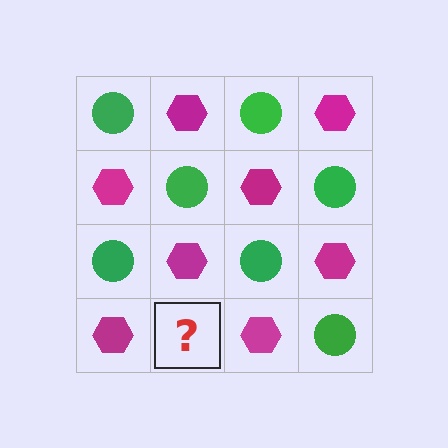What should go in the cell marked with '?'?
The missing cell should contain a green circle.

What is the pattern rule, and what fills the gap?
The rule is that it alternates green circle and magenta hexagon in a checkerboard pattern. The gap should be filled with a green circle.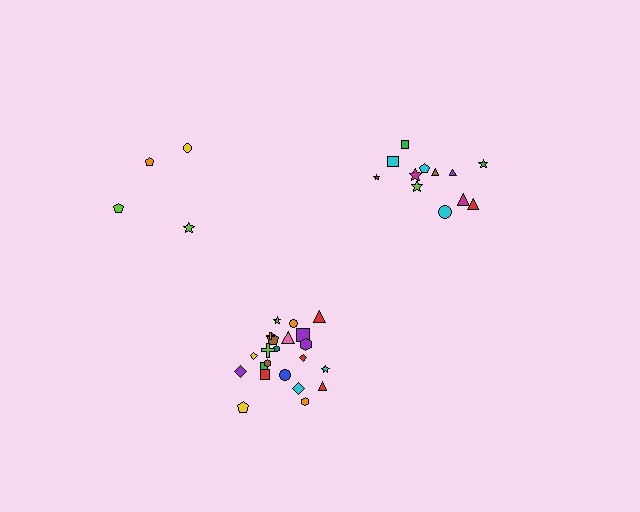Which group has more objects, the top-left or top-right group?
The top-right group.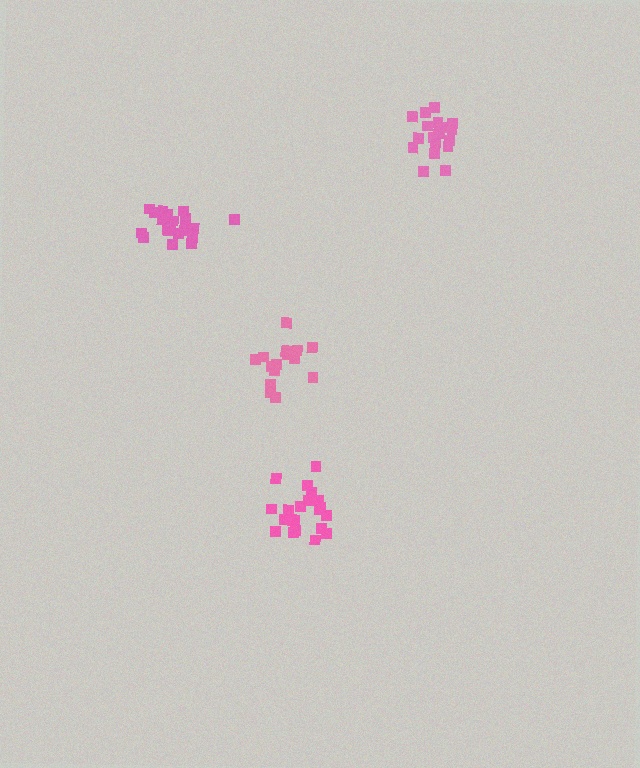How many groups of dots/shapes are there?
There are 4 groups.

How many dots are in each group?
Group 1: 20 dots, Group 2: 21 dots, Group 3: 19 dots, Group 4: 16 dots (76 total).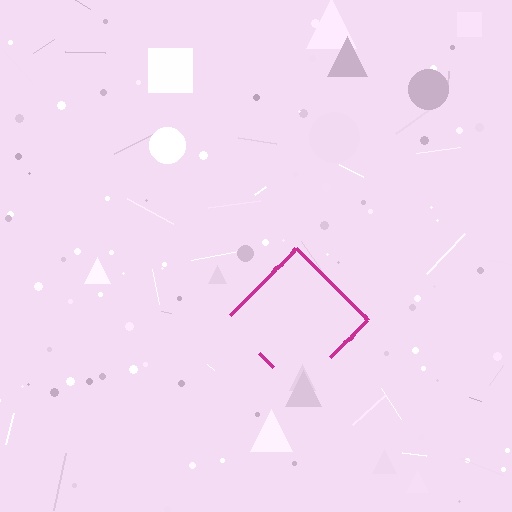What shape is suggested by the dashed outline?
The dashed outline suggests a diamond.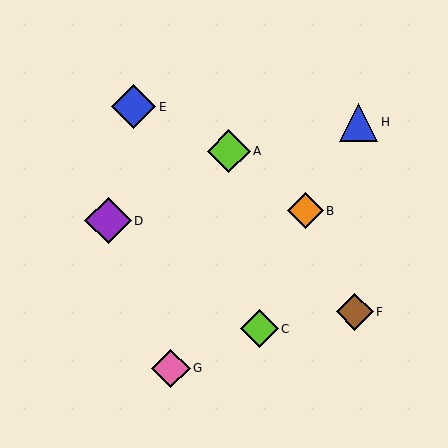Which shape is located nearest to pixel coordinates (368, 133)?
The blue triangle (labeled H) at (359, 122) is nearest to that location.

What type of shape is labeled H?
Shape H is a blue triangle.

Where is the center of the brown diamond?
The center of the brown diamond is at (355, 312).